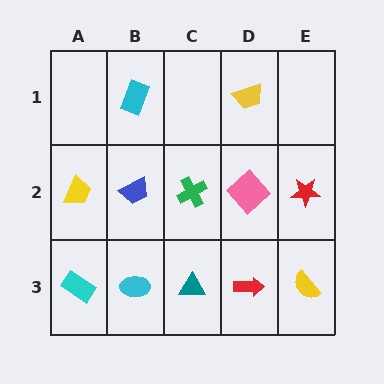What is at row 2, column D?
A pink diamond.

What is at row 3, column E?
A yellow semicircle.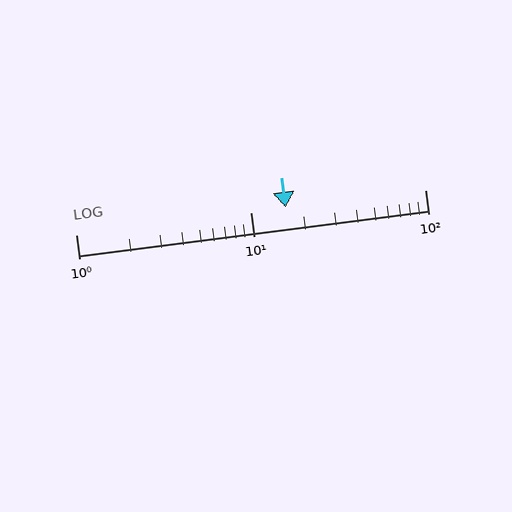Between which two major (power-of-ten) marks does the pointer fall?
The pointer is between 10 and 100.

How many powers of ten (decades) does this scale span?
The scale spans 2 decades, from 1 to 100.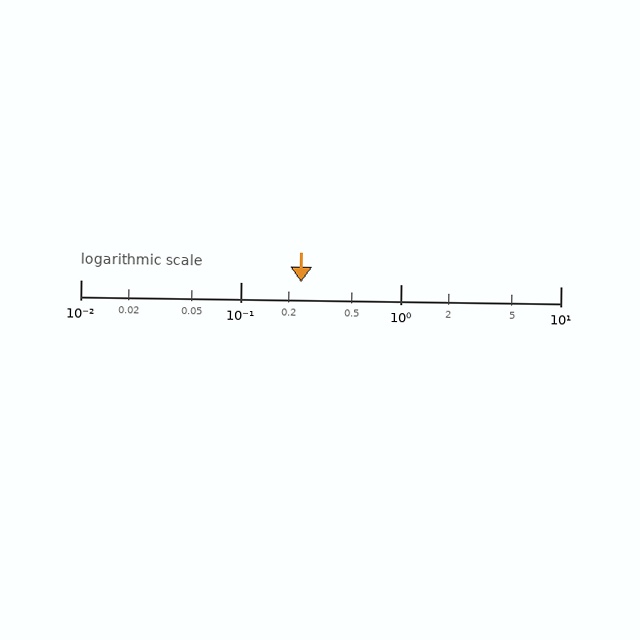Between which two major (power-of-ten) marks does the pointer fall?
The pointer is between 0.1 and 1.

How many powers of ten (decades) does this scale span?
The scale spans 3 decades, from 0.01 to 10.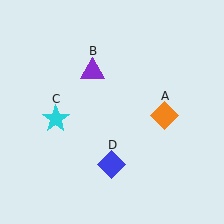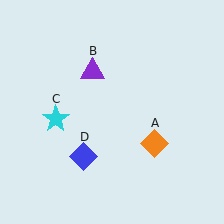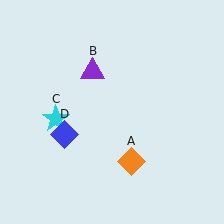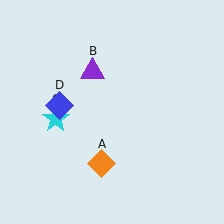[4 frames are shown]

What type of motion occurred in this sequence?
The orange diamond (object A), blue diamond (object D) rotated clockwise around the center of the scene.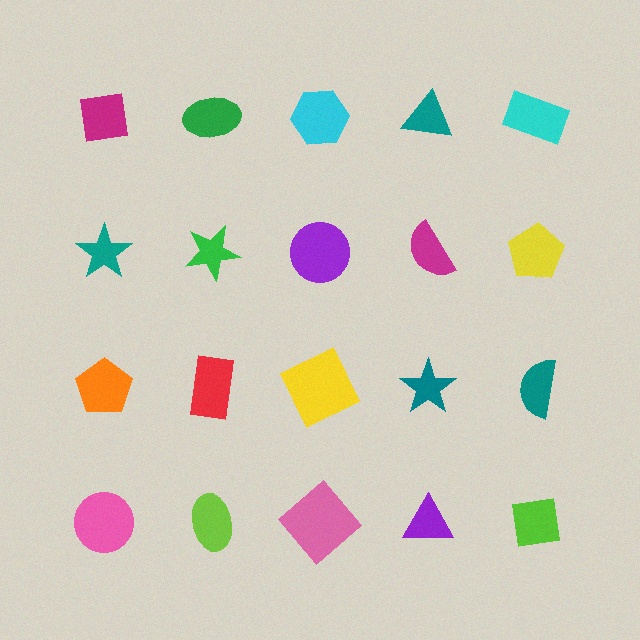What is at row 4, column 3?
A pink diamond.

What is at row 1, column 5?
A cyan rectangle.